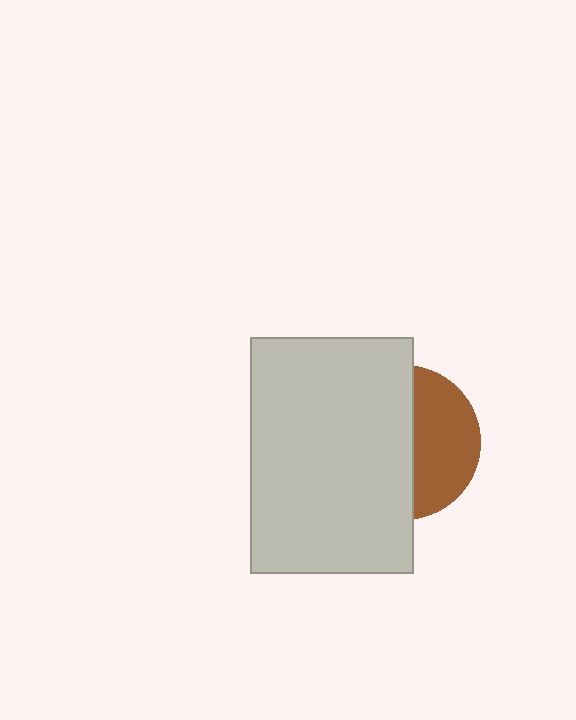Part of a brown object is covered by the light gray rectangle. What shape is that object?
It is a circle.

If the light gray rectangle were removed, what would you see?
You would see the complete brown circle.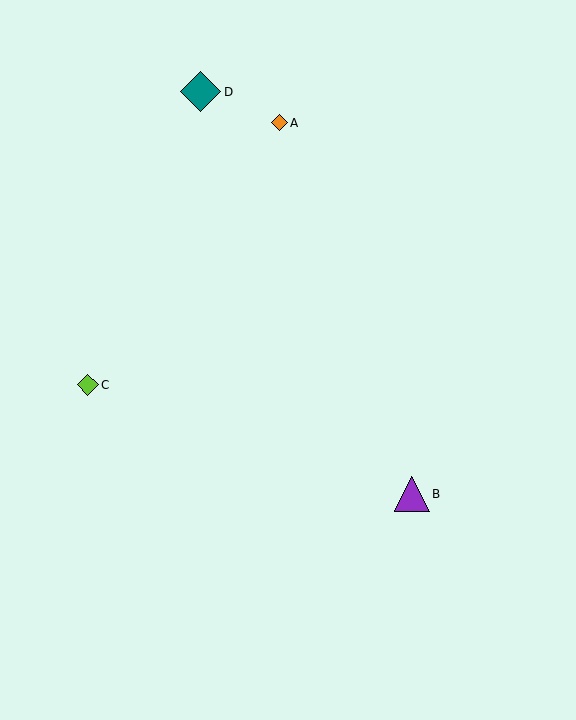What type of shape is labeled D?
Shape D is a teal diamond.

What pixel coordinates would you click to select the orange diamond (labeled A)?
Click at (279, 123) to select the orange diamond A.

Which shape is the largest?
The teal diamond (labeled D) is the largest.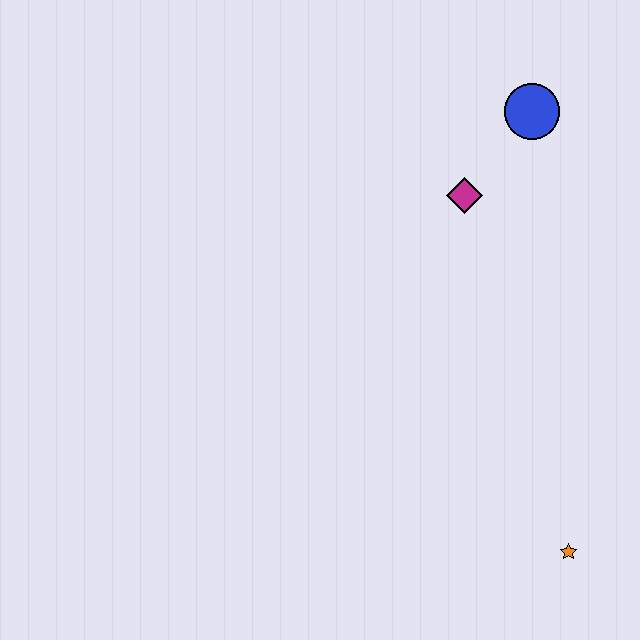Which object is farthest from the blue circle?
The orange star is farthest from the blue circle.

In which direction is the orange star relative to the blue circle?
The orange star is below the blue circle.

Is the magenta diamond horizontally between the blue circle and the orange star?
No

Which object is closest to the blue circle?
The magenta diamond is closest to the blue circle.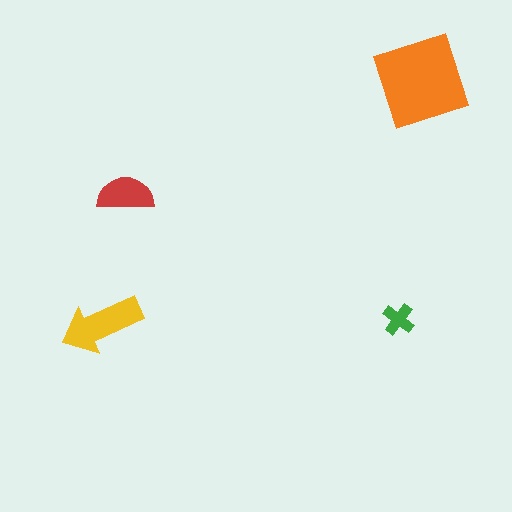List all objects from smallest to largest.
The green cross, the red semicircle, the yellow arrow, the orange square.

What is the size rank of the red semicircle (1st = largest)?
3rd.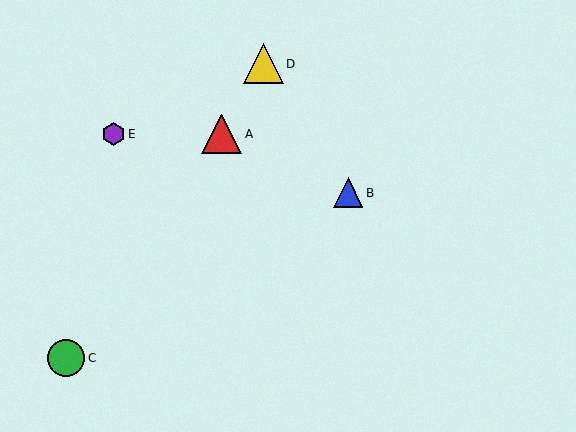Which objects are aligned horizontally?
Objects A, E are aligned horizontally.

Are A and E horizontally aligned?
Yes, both are at y≈134.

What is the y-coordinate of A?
Object A is at y≈134.